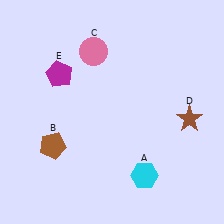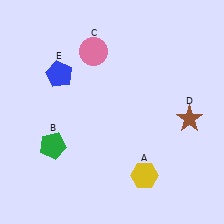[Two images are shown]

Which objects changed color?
A changed from cyan to yellow. B changed from brown to green. E changed from magenta to blue.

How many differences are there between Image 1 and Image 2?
There are 3 differences between the two images.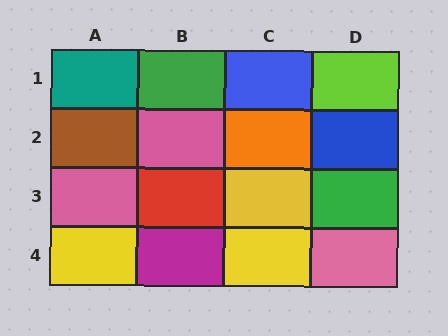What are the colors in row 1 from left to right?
Teal, green, blue, lime.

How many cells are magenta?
1 cell is magenta.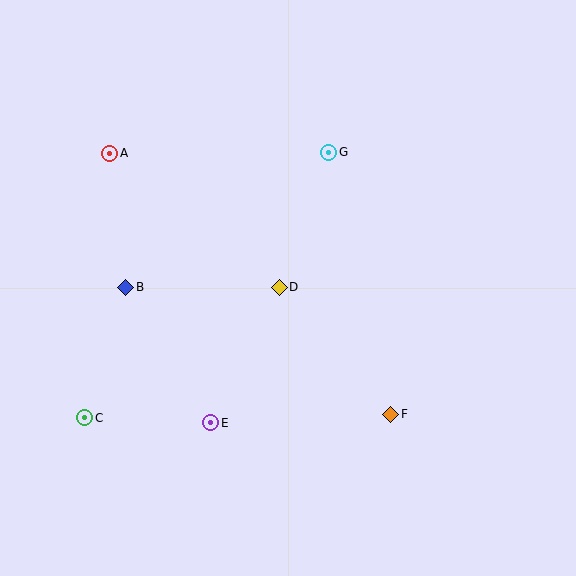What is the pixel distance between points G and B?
The distance between G and B is 244 pixels.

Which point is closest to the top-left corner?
Point A is closest to the top-left corner.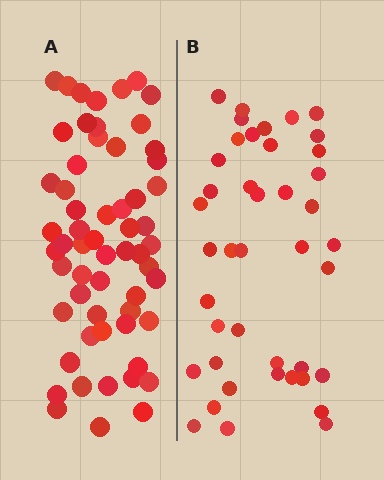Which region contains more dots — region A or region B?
Region A (the left region) has more dots.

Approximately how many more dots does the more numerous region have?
Region A has approximately 15 more dots than region B.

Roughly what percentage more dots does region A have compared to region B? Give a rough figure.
About 40% more.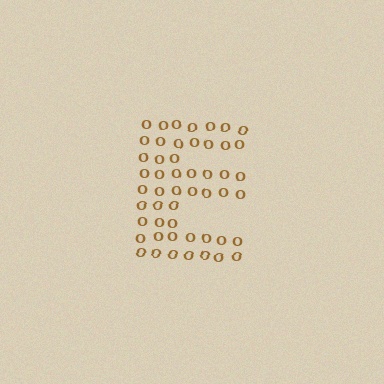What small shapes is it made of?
It is made of small letter O's.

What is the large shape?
The large shape is the letter E.